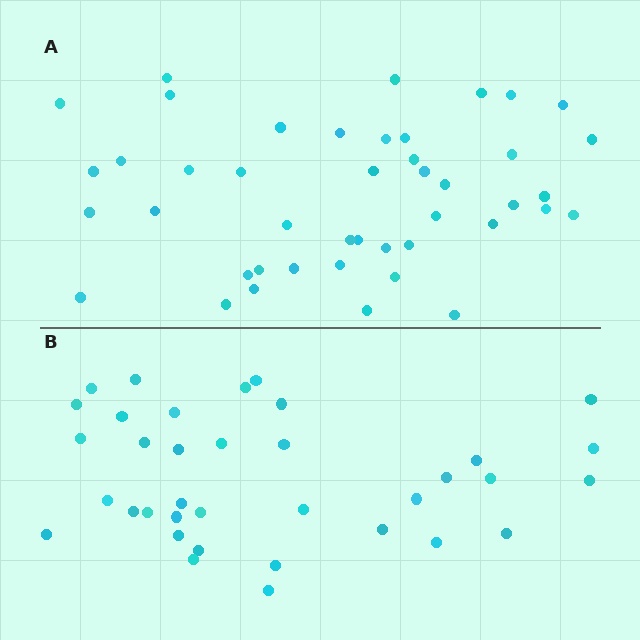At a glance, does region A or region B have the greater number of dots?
Region A (the top region) has more dots.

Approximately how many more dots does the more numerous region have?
Region A has roughly 8 or so more dots than region B.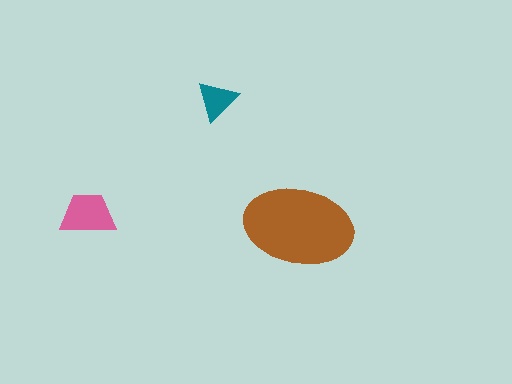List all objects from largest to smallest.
The brown ellipse, the pink trapezoid, the teal triangle.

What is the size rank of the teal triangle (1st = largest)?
3rd.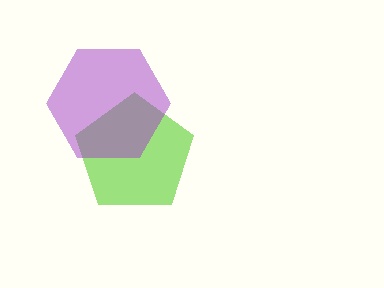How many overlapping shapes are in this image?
There are 2 overlapping shapes in the image.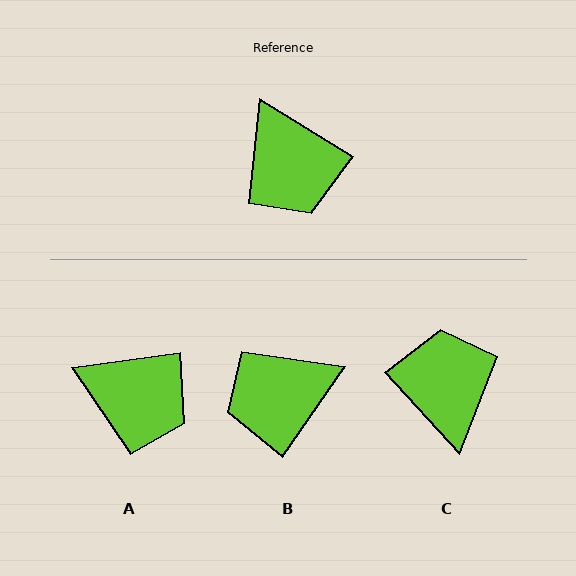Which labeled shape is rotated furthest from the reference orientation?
C, about 164 degrees away.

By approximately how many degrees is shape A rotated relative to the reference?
Approximately 40 degrees counter-clockwise.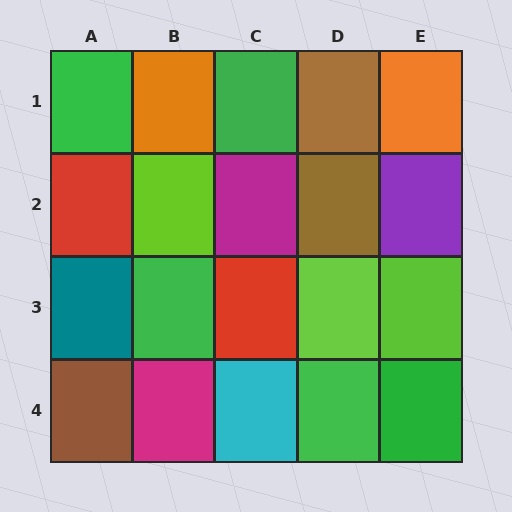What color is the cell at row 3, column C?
Red.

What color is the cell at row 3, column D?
Lime.